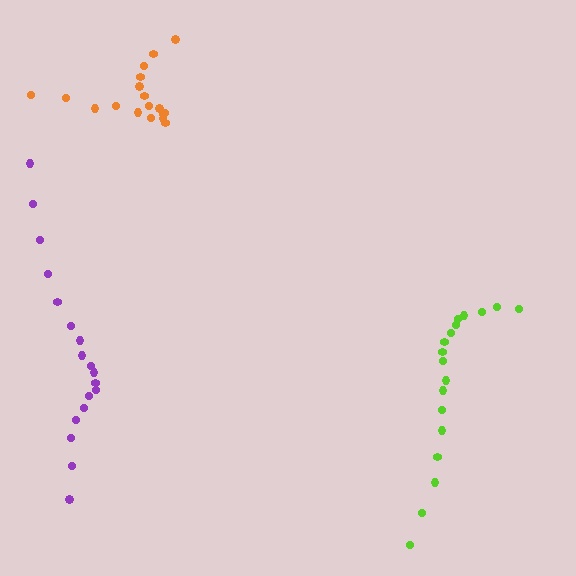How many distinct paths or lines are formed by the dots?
There are 3 distinct paths.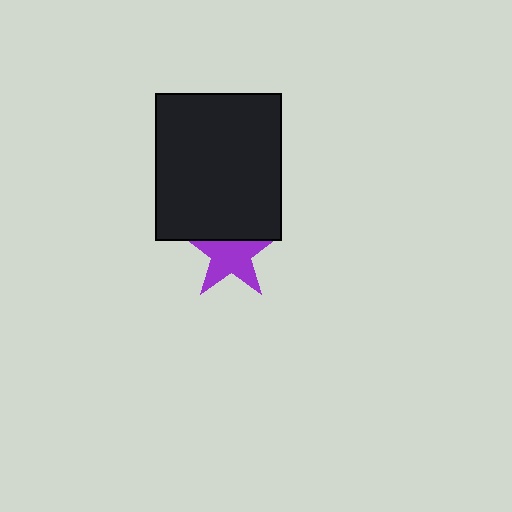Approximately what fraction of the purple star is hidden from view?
Roughly 32% of the purple star is hidden behind the black rectangle.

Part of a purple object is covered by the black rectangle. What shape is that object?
It is a star.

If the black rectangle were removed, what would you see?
You would see the complete purple star.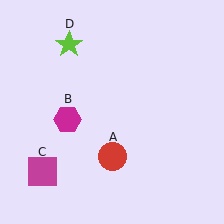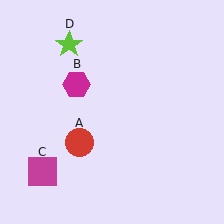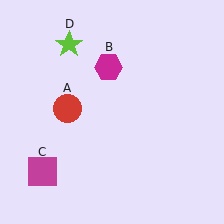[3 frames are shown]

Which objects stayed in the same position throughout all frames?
Magenta square (object C) and lime star (object D) remained stationary.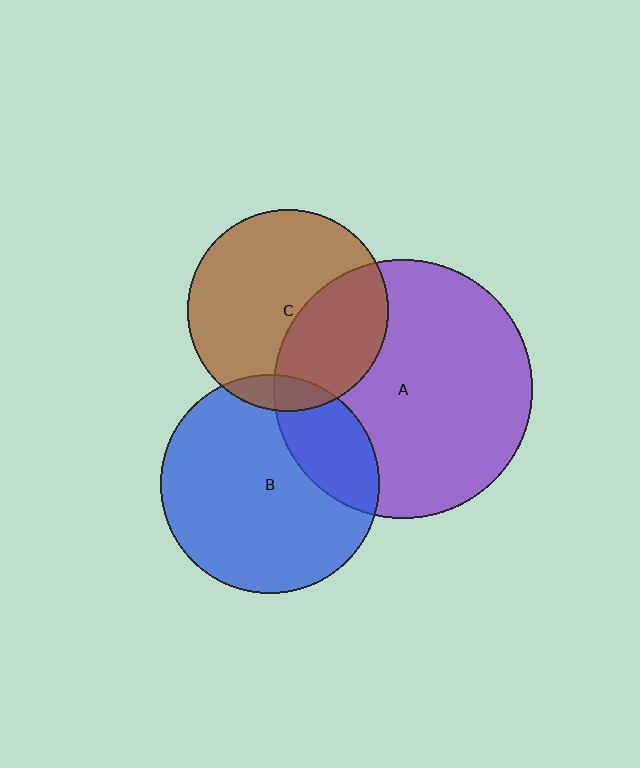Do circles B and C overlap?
Yes.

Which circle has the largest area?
Circle A (purple).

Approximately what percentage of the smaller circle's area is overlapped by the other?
Approximately 10%.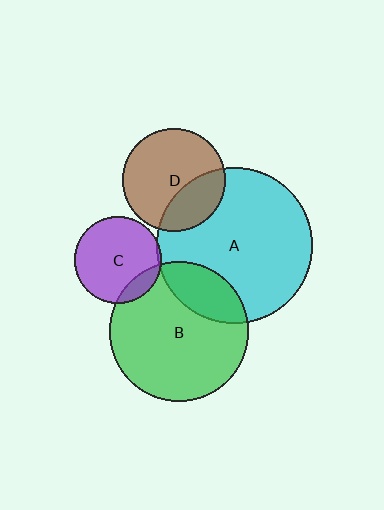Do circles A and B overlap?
Yes.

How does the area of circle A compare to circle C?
Approximately 3.3 times.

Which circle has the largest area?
Circle A (cyan).